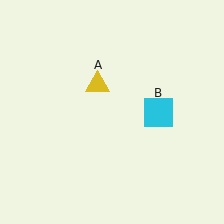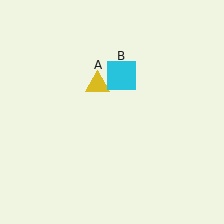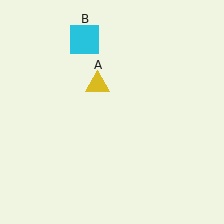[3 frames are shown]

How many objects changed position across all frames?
1 object changed position: cyan square (object B).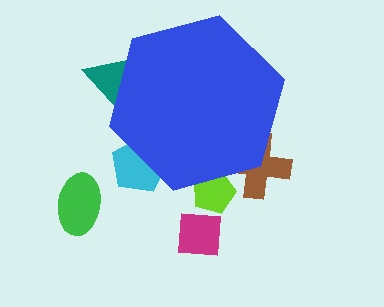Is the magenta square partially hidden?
No, the magenta square is fully visible.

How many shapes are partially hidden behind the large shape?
4 shapes are partially hidden.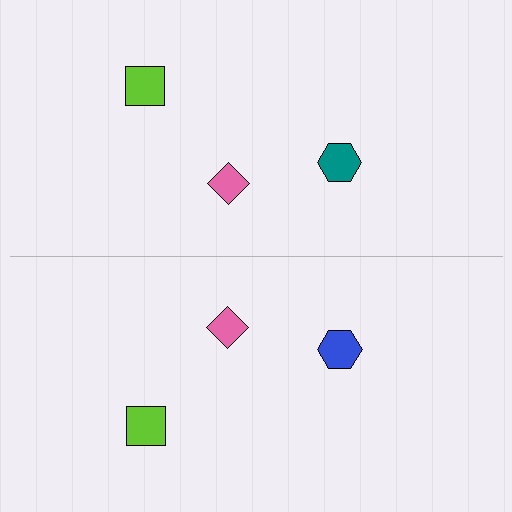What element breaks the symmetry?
The blue hexagon on the bottom side breaks the symmetry — its mirror counterpart is teal.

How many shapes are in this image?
There are 6 shapes in this image.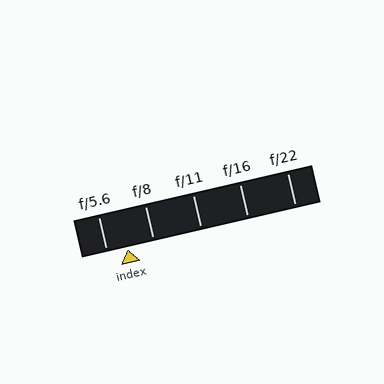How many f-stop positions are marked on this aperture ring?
There are 5 f-stop positions marked.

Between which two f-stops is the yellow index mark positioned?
The index mark is between f/5.6 and f/8.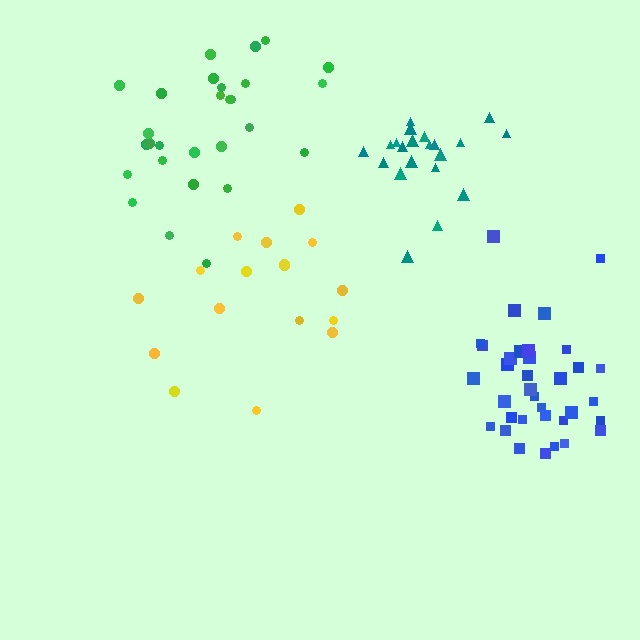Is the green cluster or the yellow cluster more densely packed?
Green.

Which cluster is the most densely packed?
Blue.